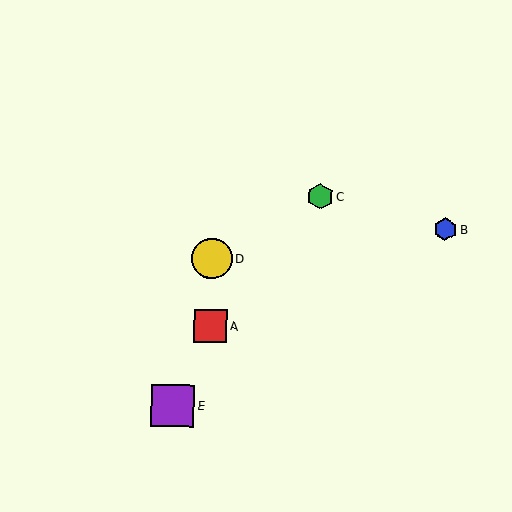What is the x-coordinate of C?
Object C is at x≈320.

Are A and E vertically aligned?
No, A is at x≈210 and E is at x≈173.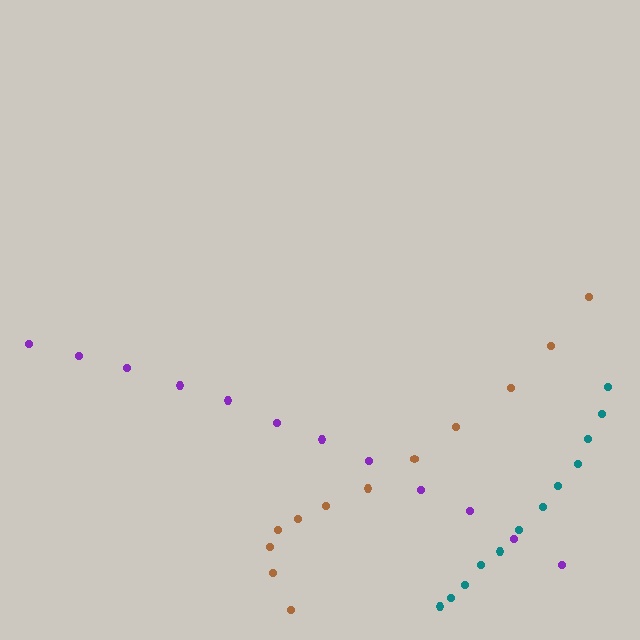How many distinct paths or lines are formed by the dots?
There are 3 distinct paths.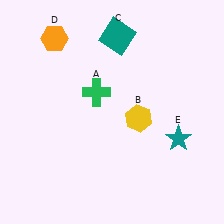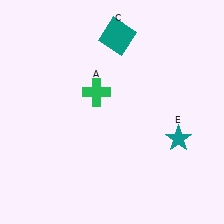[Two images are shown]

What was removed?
The orange hexagon (D), the yellow hexagon (B) were removed in Image 2.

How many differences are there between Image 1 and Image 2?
There are 2 differences between the two images.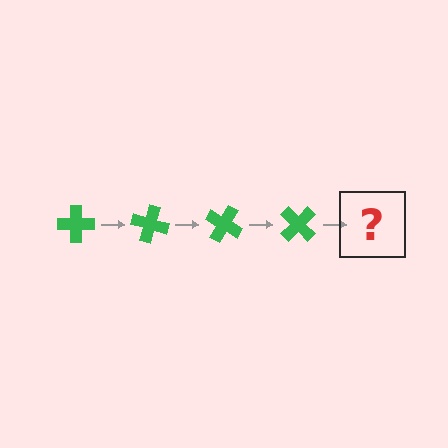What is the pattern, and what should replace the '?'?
The pattern is that the cross rotates 15 degrees each step. The '?' should be a green cross rotated 60 degrees.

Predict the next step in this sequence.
The next step is a green cross rotated 60 degrees.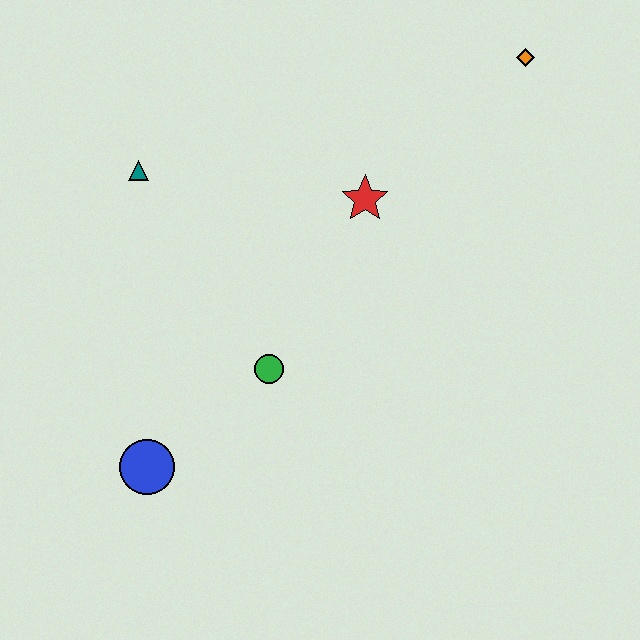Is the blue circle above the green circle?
No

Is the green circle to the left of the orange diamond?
Yes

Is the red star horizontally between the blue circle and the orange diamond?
Yes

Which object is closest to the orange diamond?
The red star is closest to the orange diamond.